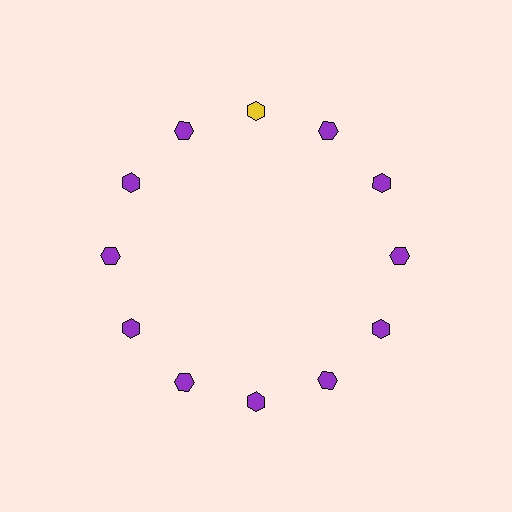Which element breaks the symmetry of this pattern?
The yellow hexagon at roughly the 12 o'clock position breaks the symmetry. All other shapes are purple hexagons.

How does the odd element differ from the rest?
It has a different color: yellow instead of purple.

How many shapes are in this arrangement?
There are 12 shapes arranged in a ring pattern.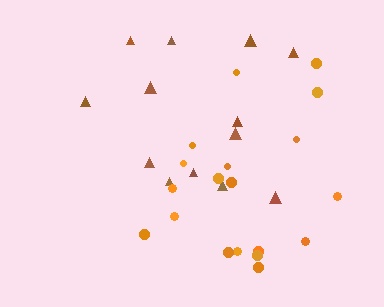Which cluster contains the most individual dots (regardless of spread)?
Orange (19).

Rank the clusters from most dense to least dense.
orange, brown.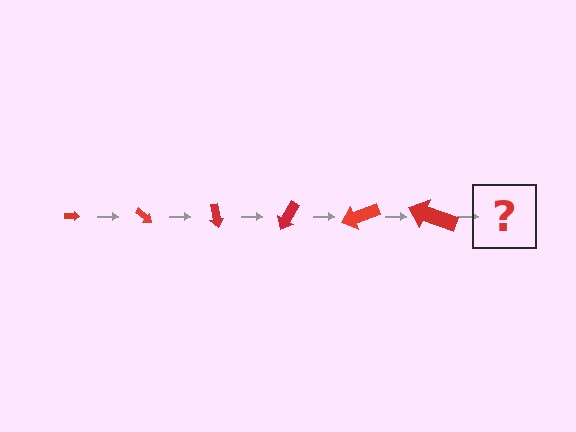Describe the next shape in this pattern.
It should be an arrow, larger than the previous one and rotated 240 degrees from the start.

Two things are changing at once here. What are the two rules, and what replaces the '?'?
The two rules are that the arrow grows larger each step and it rotates 40 degrees each step. The '?' should be an arrow, larger than the previous one and rotated 240 degrees from the start.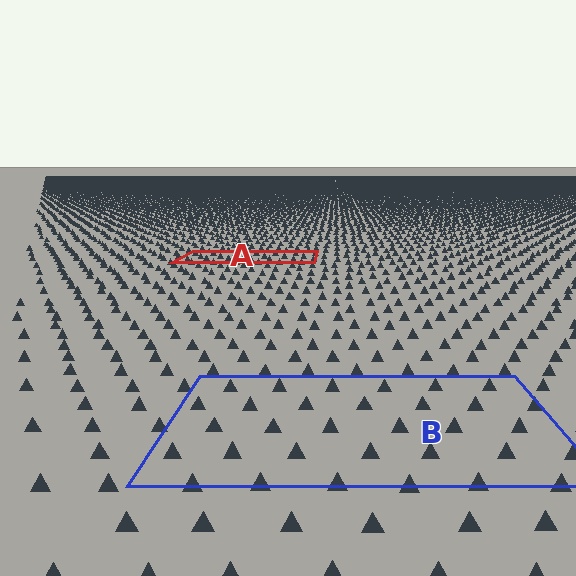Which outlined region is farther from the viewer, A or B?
Region A is farther from the viewer — the texture elements inside it appear smaller and more densely packed.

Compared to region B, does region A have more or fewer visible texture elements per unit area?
Region A has more texture elements per unit area — they are packed more densely because it is farther away.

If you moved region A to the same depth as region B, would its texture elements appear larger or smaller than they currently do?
They would appear larger. At a closer depth, the same texture elements are projected at a bigger on-screen size.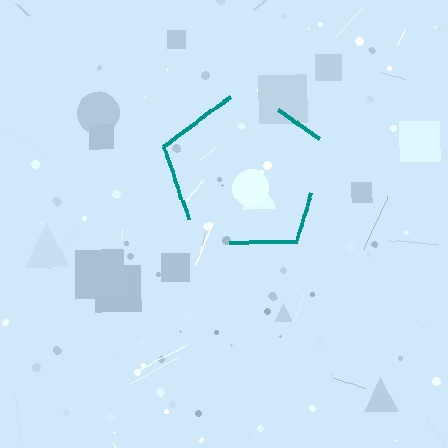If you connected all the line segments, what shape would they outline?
They would outline a pentagon.